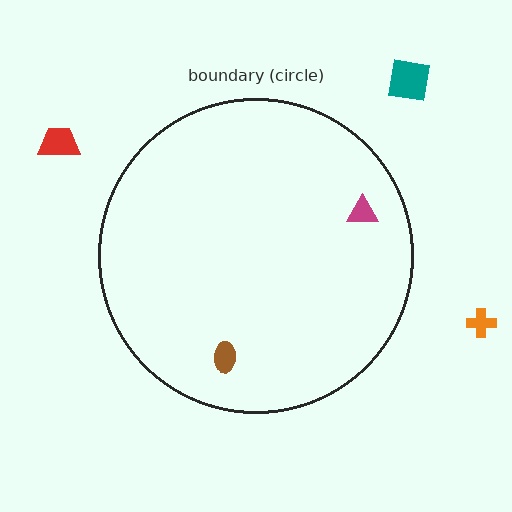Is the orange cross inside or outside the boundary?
Outside.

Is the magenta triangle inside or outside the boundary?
Inside.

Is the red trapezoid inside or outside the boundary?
Outside.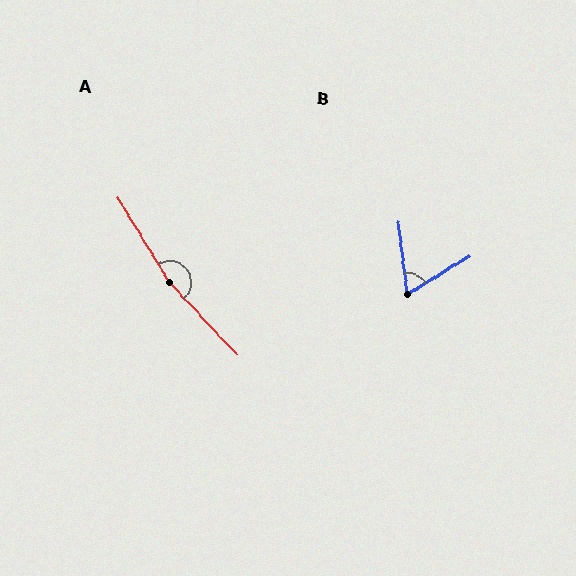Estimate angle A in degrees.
Approximately 168 degrees.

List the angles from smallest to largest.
B (66°), A (168°).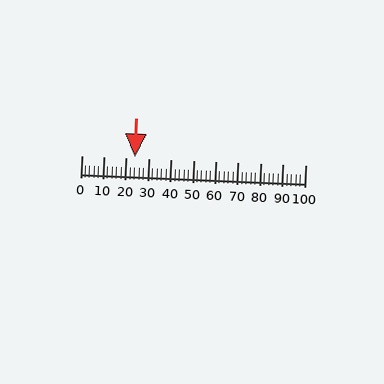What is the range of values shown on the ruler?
The ruler shows values from 0 to 100.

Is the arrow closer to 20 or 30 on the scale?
The arrow is closer to 20.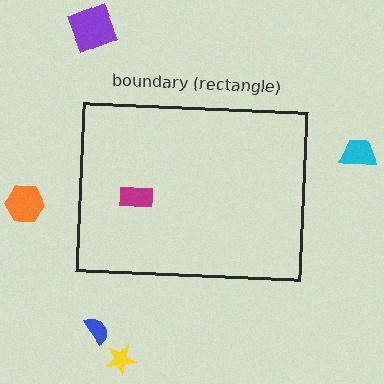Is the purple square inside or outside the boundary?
Outside.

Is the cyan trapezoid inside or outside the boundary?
Outside.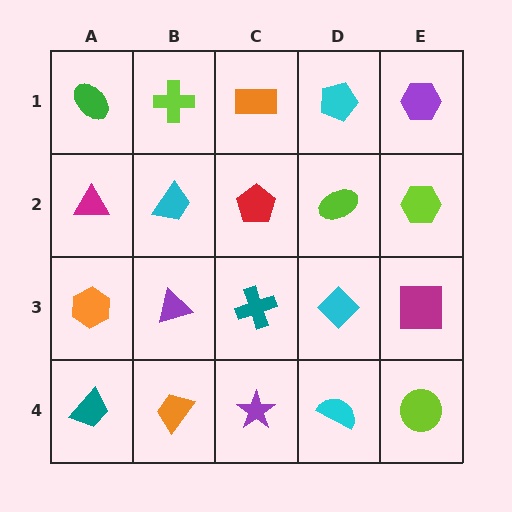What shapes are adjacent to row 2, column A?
A green ellipse (row 1, column A), an orange hexagon (row 3, column A), a cyan trapezoid (row 2, column B).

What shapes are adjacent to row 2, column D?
A cyan pentagon (row 1, column D), a cyan diamond (row 3, column D), a red pentagon (row 2, column C), a lime hexagon (row 2, column E).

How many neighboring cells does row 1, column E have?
2.